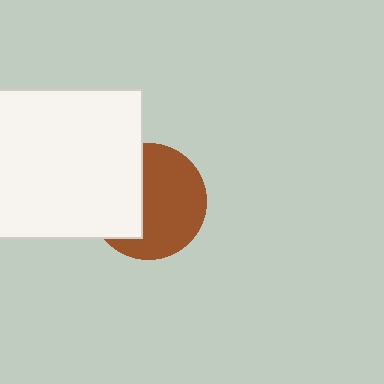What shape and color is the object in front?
The object in front is a white square.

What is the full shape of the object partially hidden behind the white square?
The partially hidden object is a brown circle.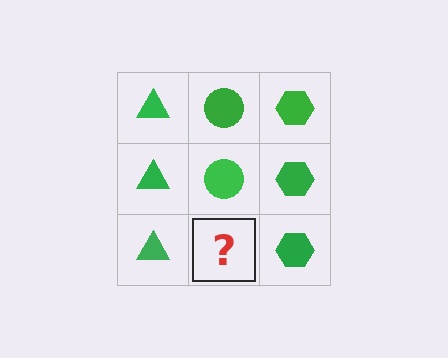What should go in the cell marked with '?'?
The missing cell should contain a green circle.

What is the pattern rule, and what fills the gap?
The rule is that each column has a consistent shape. The gap should be filled with a green circle.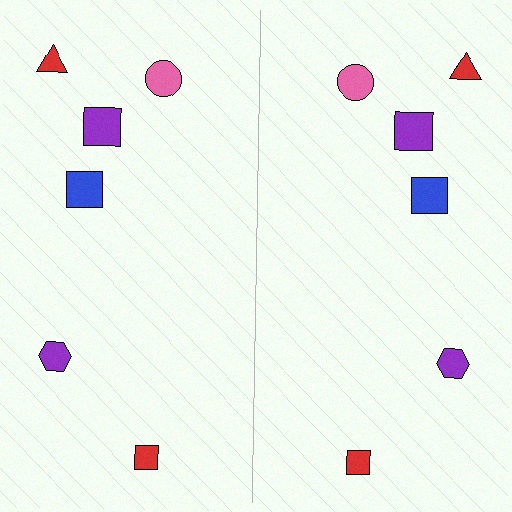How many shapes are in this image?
There are 12 shapes in this image.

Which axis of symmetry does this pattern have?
The pattern has a vertical axis of symmetry running through the center of the image.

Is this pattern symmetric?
Yes, this pattern has bilateral (reflection) symmetry.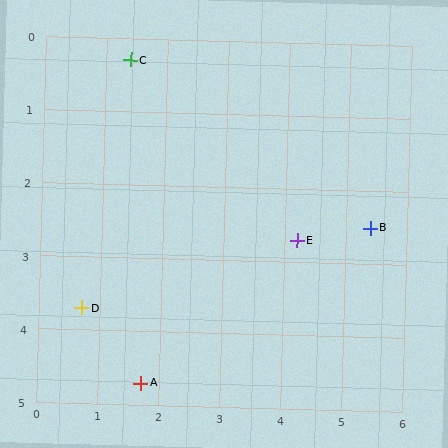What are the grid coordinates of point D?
Point D is at approximately (0.7, 3.7).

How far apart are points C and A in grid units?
Points C and A are about 4.4 grid units apart.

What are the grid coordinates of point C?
Point C is at approximately (1.4, 0.3).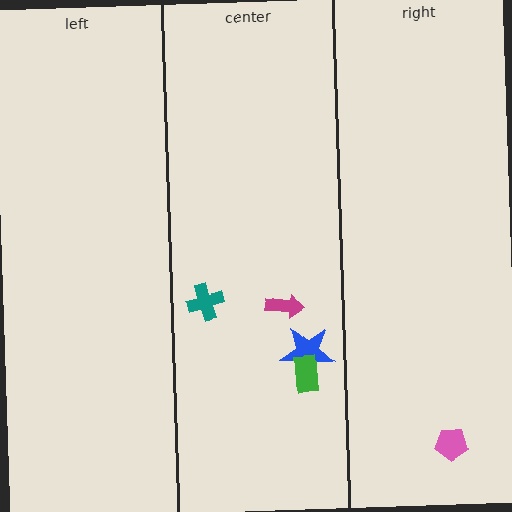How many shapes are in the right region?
1.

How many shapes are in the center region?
4.